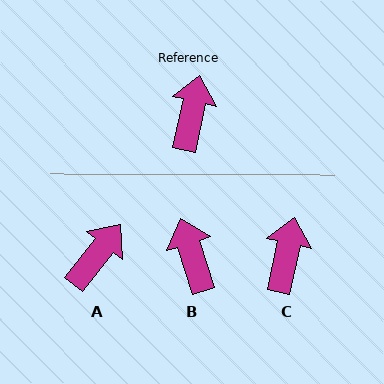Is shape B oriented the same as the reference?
No, it is off by about 30 degrees.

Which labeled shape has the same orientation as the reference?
C.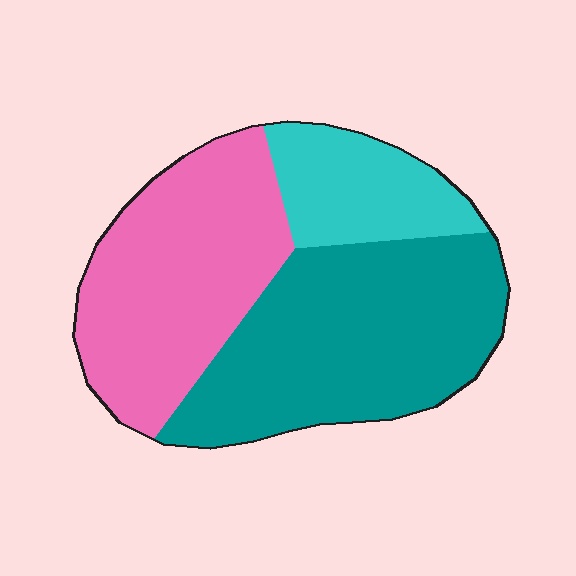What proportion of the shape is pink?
Pink takes up about three eighths (3/8) of the shape.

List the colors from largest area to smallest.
From largest to smallest: teal, pink, cyan.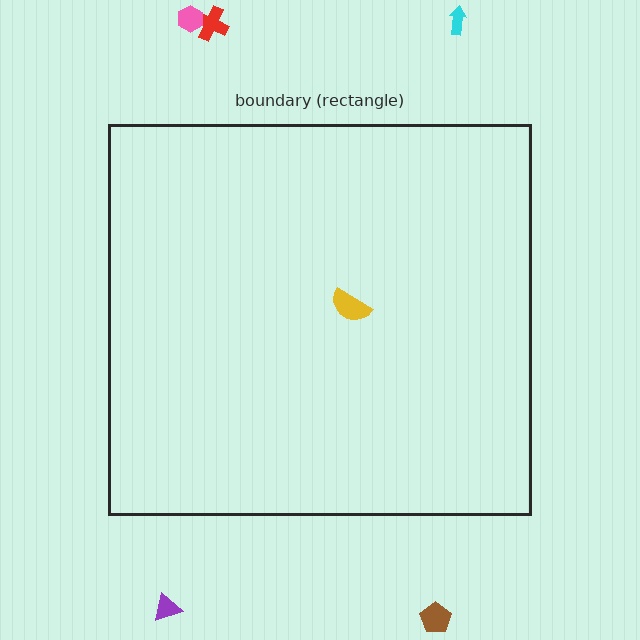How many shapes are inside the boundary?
1 inside, 5 outside.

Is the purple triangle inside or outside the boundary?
Outside.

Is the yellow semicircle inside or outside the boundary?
Inside.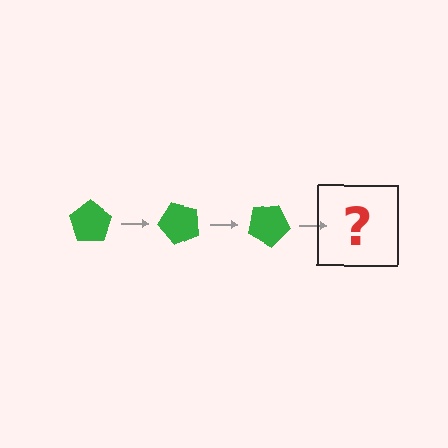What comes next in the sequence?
The next element should be a green pentagon rotated 150 degrees.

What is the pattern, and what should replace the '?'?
The pattern is that the pentagon rotates 50 degrees each step. The '?' should be a green pentagon rotated 150 degrees.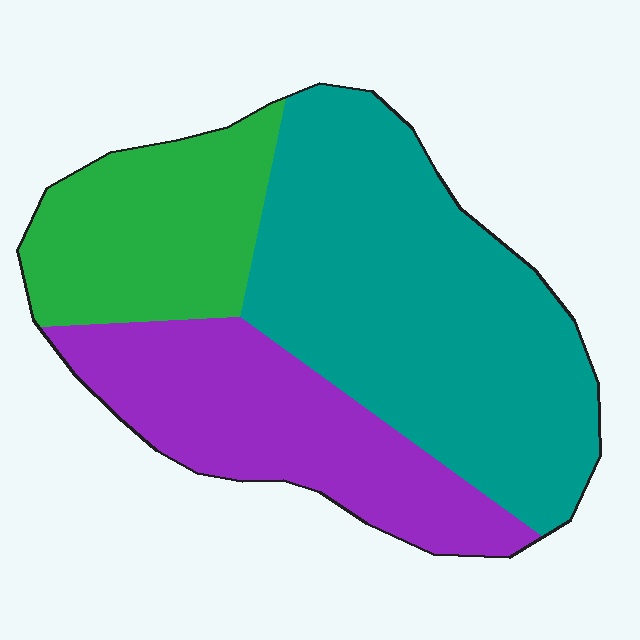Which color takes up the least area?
Green, at roughly 20%.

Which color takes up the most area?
Teal, at roughly 50%.